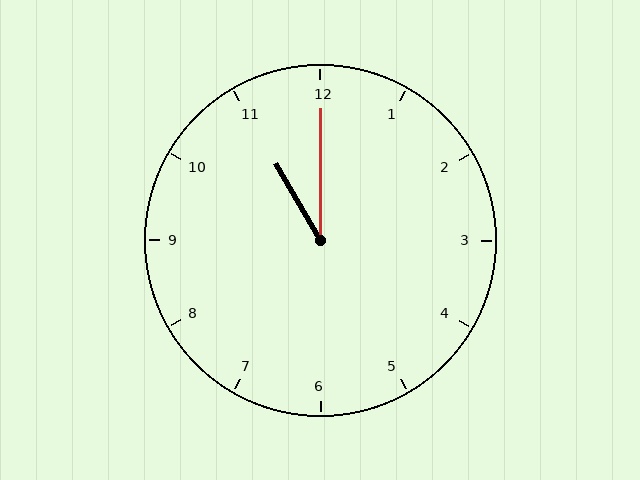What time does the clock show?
11:00.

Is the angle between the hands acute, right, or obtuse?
It is acute.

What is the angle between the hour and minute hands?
Approximately 30 degrees.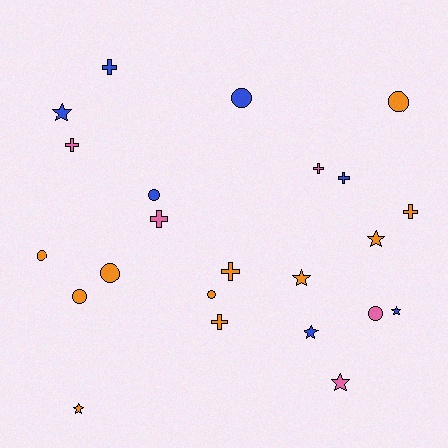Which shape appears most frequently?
Cross, with 8 objects.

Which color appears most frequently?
Orange, with 11 objects.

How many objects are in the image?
There are 23 objects.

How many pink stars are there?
There is 1 pink star.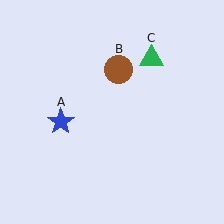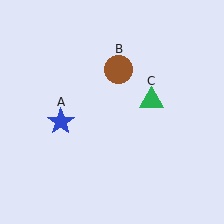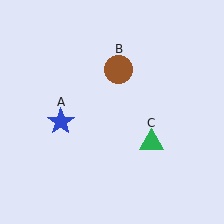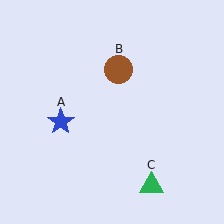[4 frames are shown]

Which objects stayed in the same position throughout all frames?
Blue star (object A) and brown circle (object B) remained stationary.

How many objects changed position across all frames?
1 object changed position: green triangle (object C).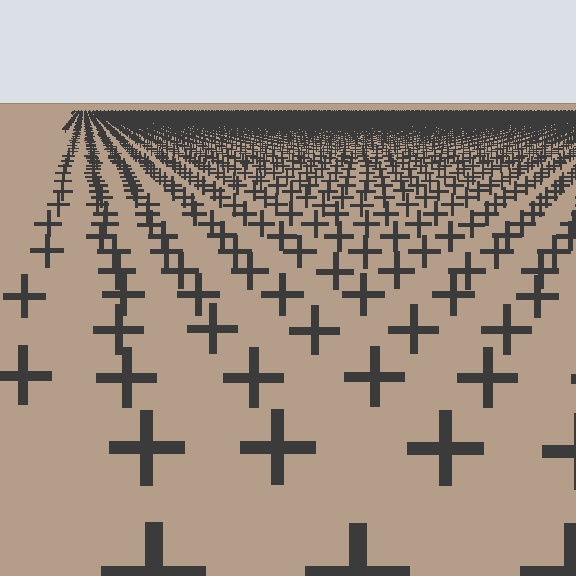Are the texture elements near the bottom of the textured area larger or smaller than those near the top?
Larger. Near the bottom, elements are closer to the viewer and appear at a bigger on-screen size.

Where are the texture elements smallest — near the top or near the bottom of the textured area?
Near the top.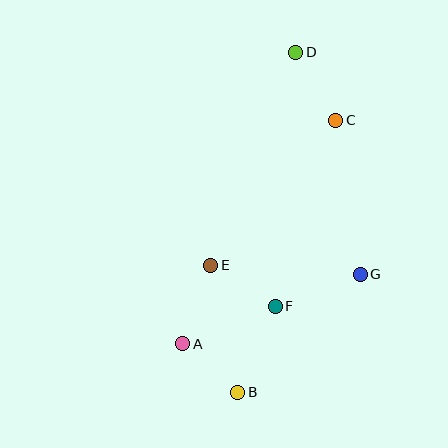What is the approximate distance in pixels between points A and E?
The distance between A and E is approximately 84 pixels.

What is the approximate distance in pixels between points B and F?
The distance between B and F is approximately 94 pixels.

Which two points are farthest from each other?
Points B and D are farthest from each other.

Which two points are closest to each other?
Points A and B are closest to each other.